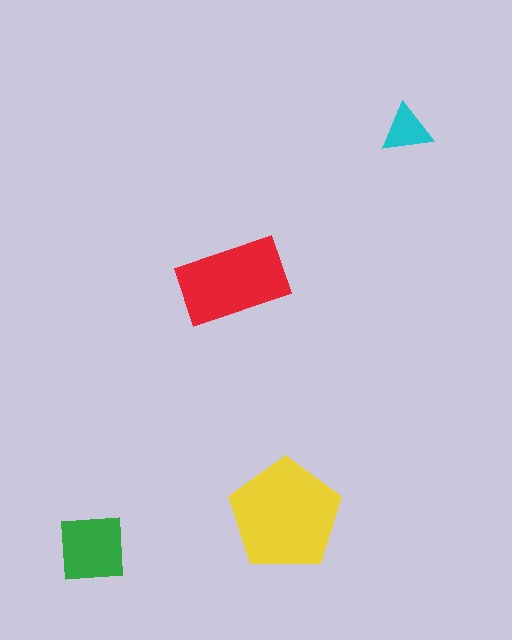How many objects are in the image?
There are 4 objects in the image.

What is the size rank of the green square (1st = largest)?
3rd.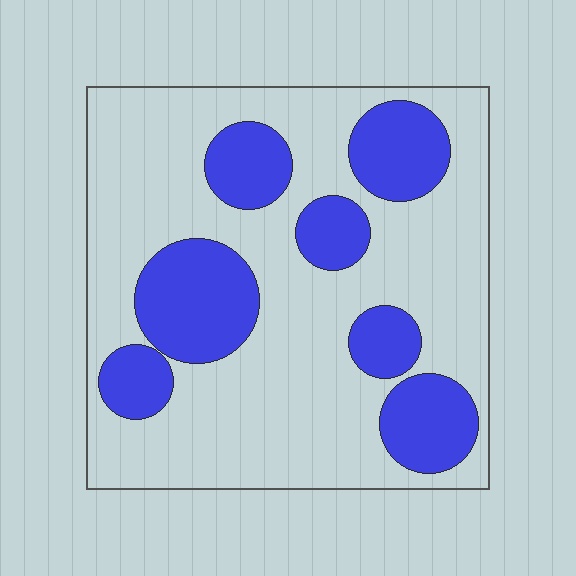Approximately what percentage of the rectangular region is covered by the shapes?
Approximately 30%.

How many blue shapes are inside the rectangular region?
7.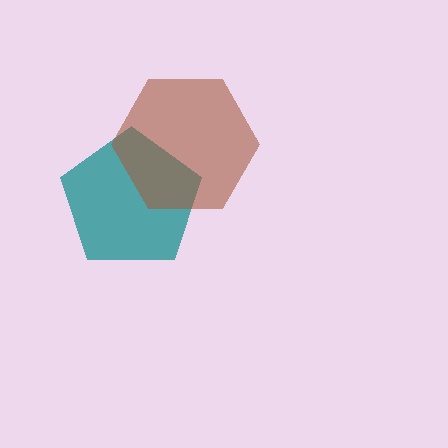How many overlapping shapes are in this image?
There are 2 overlapping shapes in the image.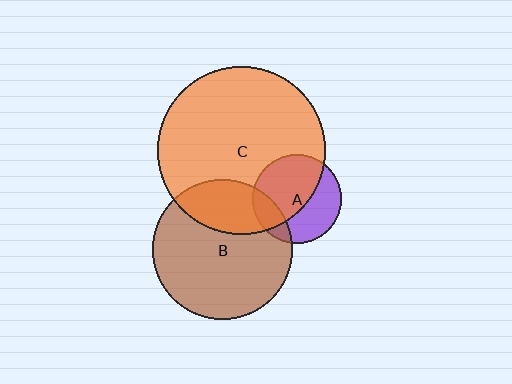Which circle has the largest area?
Circle C (orange).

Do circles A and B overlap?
Yes.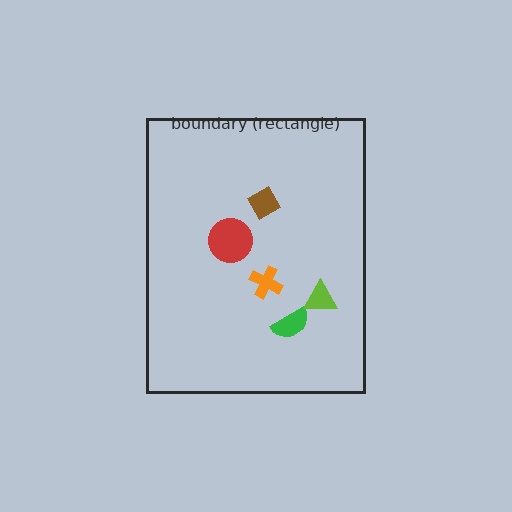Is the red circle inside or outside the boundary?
Inside.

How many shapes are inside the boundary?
5 inside, 0 outside.